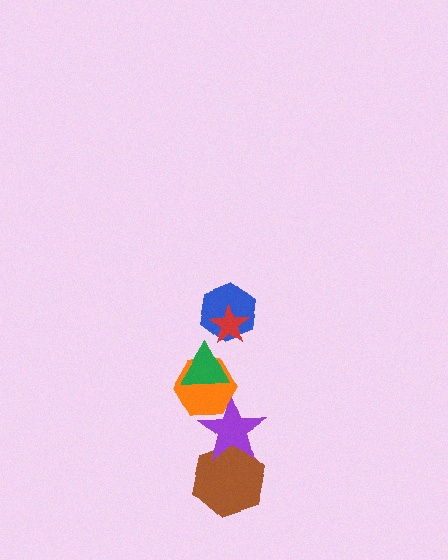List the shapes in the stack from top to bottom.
From top to bottom: the red star, the blue hexagon, the green triangle, the orange hexagon, the purple star, the brown hexagon.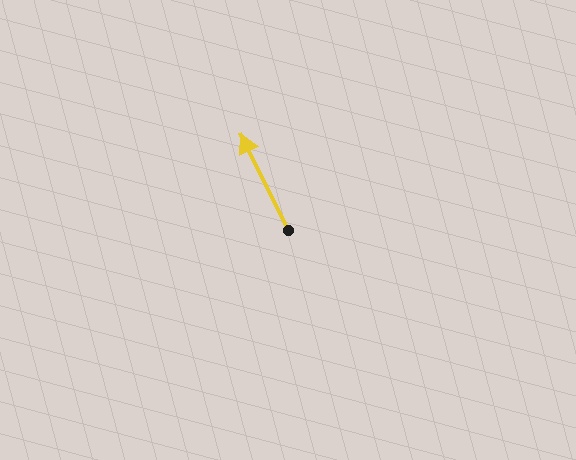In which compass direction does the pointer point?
Northwest.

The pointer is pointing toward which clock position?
Roughly 11 o'clock.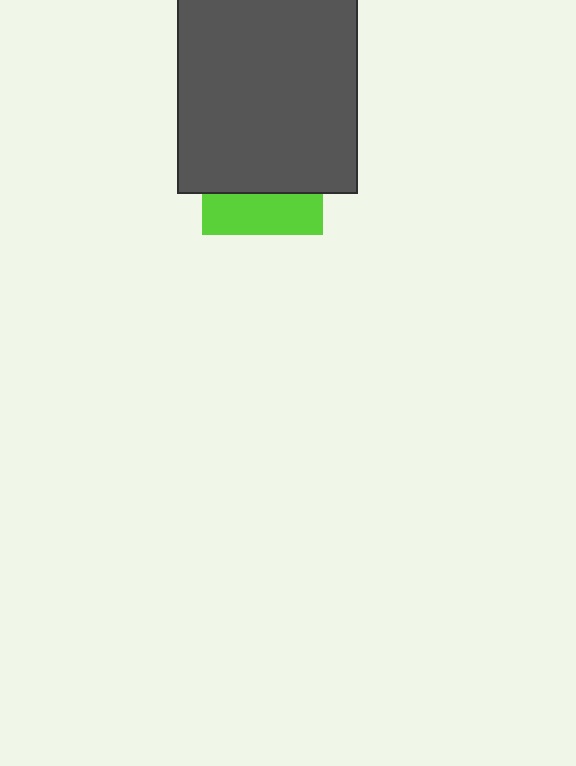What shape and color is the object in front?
The object in front is a dark gray rectangle.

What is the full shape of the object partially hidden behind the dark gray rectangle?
The partially hidden object is a lime square.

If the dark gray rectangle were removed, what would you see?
You would see the complete lime square.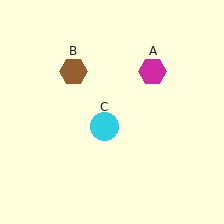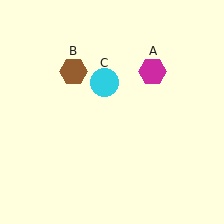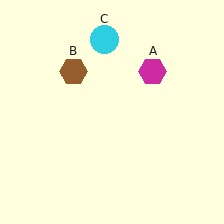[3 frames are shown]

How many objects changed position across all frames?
1 object changed position: cyan circle (object C).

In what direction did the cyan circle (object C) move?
The cyan circle (object C) moved up.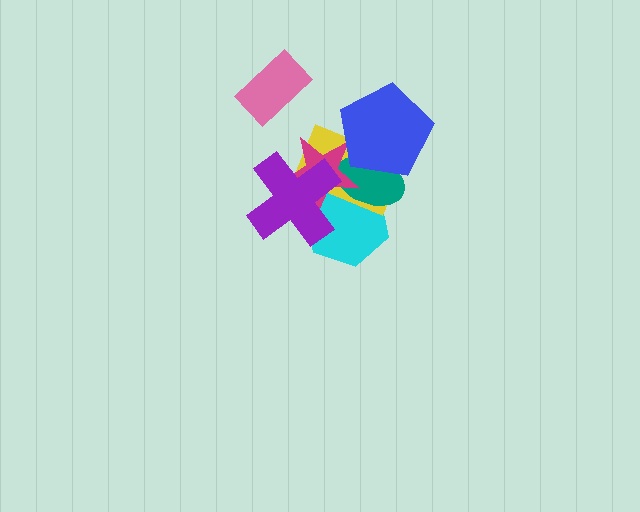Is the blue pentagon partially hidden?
No, no other shape covers it.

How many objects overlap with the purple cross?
3 objects overlap with the purple cross.